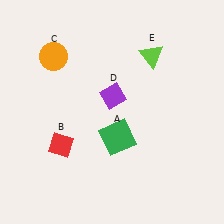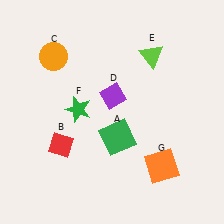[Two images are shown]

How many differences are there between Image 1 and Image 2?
There are 2 differences between the two images.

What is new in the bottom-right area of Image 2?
An orange square (G) was added in the bottom-right area of Image 2.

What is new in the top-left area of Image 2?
A green star (F) was added in the top-left area of Image 2.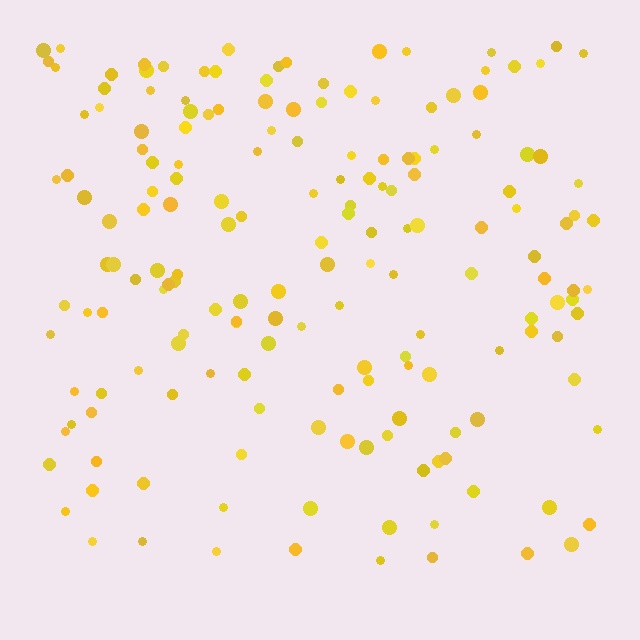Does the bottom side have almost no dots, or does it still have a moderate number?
Still a moderate number, just noticeably fewer than the top.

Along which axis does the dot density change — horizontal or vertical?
Vertical.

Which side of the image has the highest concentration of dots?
The top.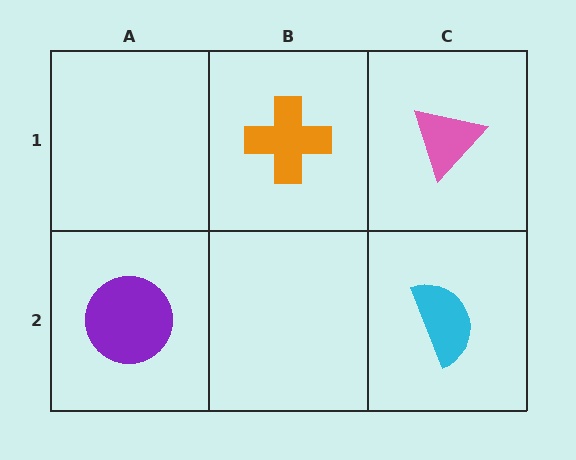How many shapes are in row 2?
2 shapes.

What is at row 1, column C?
A pink triangle.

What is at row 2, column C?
A cyan semicircle.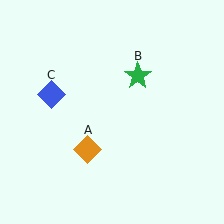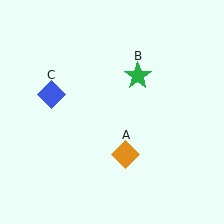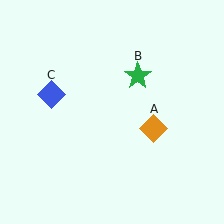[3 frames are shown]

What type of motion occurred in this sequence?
The orange diamond (object A) rotated counterclockwise around the center of the scene.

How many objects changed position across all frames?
1 object changed position: orange diamond (object A).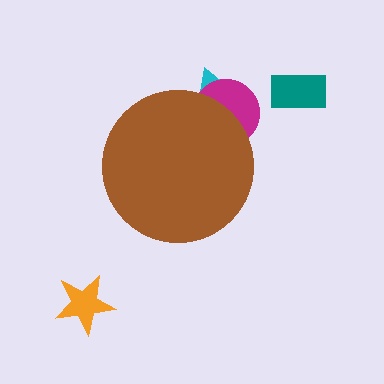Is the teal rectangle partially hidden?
No, the teal rectangle is fully visible.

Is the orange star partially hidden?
No, the orange star is fully visible.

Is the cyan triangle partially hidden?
Yes, the cyan triangle is partially hidden behind the brown circle.